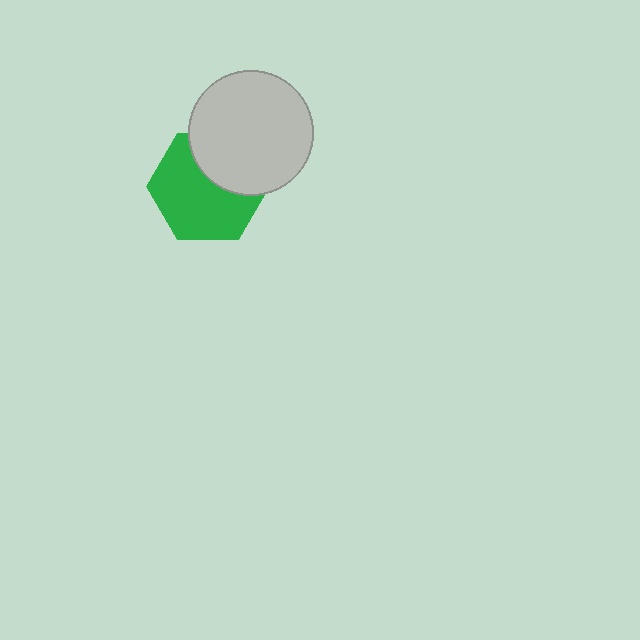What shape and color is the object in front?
The object in front is a light gray circle.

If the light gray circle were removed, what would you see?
You would see the complete green hexagon.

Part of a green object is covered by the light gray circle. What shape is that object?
It is a hexagon.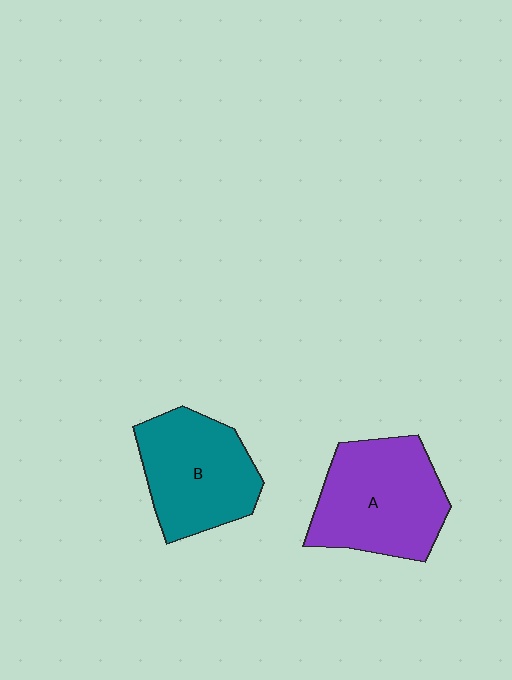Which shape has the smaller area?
Shape B (teal).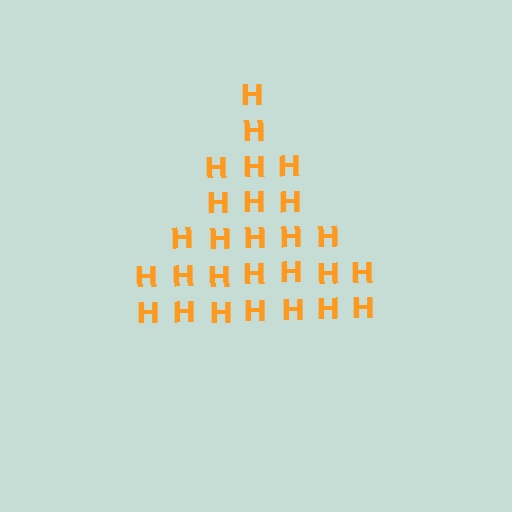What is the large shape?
The large shape is a triangle.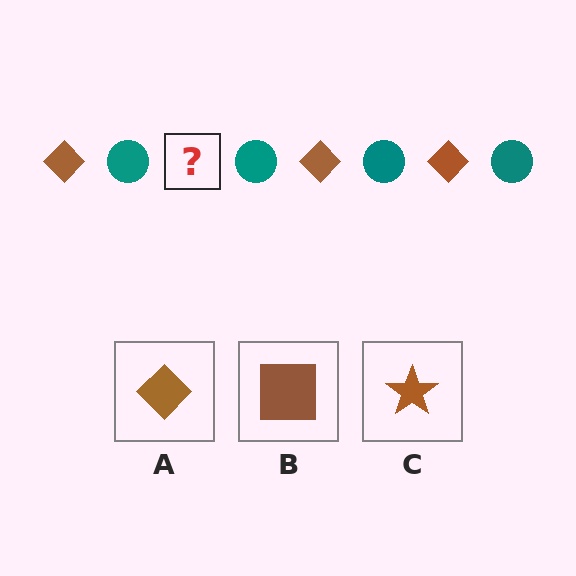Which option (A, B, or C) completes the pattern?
A.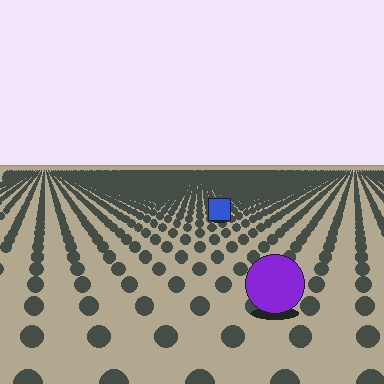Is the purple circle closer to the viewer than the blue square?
Yes. The purple circle is closer — you can tell from the texture gradient: the ground texture is coarser near it.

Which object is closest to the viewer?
The purple circle is closest. The texture marks near it are larger and more spread out.